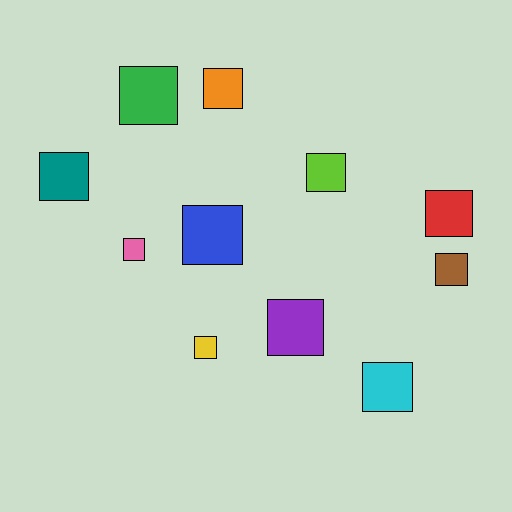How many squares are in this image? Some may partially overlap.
There are 11 squares.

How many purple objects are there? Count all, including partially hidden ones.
There is 1 purple object.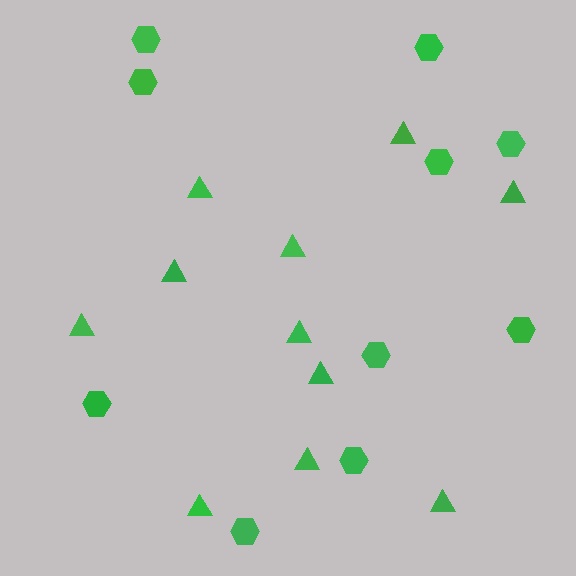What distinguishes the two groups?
There are 2 groups: one group of hexagons (10) and one group of triangles (11).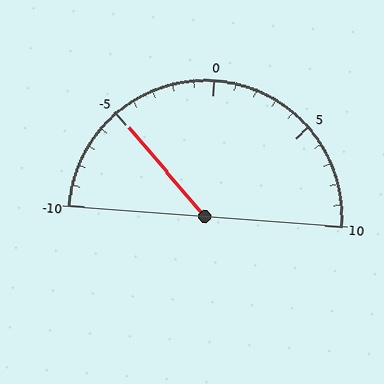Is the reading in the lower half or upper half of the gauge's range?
The reading is in the lower half of the range (-10 to 10).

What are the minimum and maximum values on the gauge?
The gauge ranges from -10 to 10.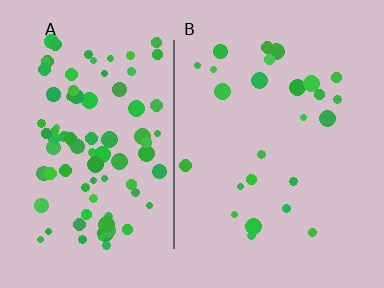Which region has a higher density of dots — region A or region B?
A (the left).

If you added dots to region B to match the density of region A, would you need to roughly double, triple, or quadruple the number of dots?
Approximately triple.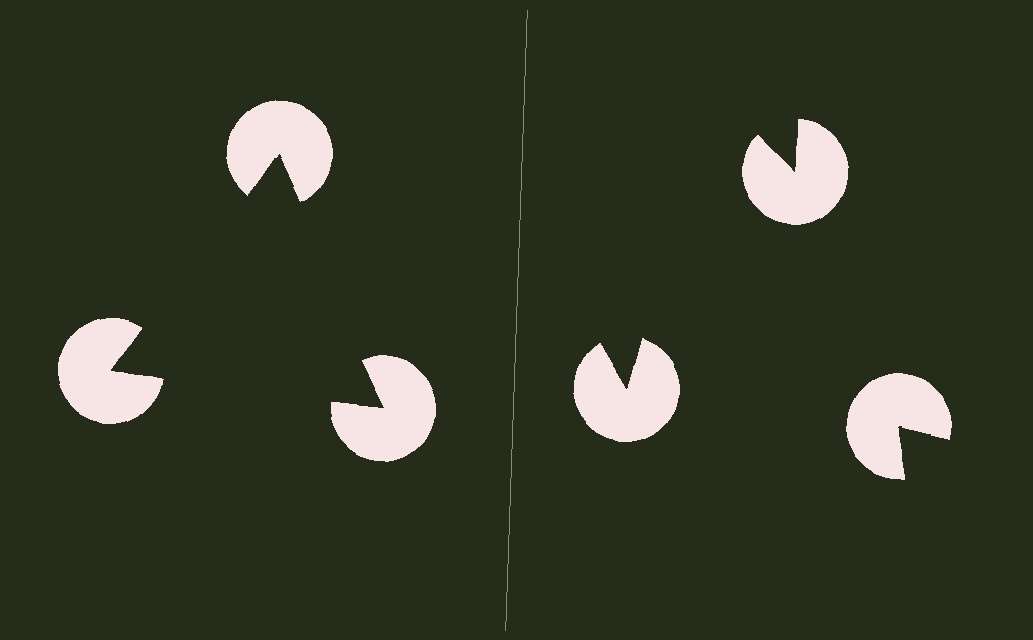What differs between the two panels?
The pac-man discs are positioned identically on both sides; only the wedge orientations differ. On the left they align to a triangle; on the right they are misaligned.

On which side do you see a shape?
An illusory triangle appears on the left side. On the right side the wedge cuts are rotated, so no coherent shape forms.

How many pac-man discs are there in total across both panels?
6 — 3 on each side.